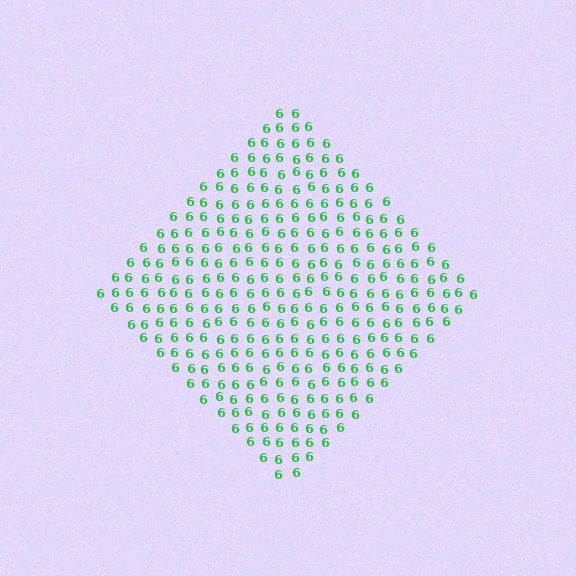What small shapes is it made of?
It is made of small digit 6's.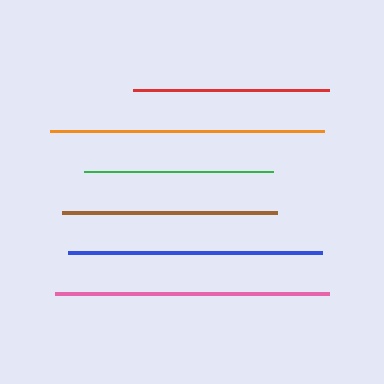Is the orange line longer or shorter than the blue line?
The orange line is longer than the blue line.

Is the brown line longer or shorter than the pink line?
The pink line is longer than the brown line.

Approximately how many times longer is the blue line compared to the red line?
The blue line is approximately 1.3 times the length of the red line.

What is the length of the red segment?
The red segment is approximately 196 pixels long.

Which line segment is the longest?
The orange line is the longest at approximately 274 pixels.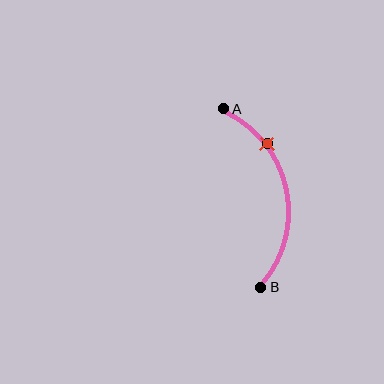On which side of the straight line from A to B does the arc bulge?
The arc bulges to the right of the straight line connecting A and B.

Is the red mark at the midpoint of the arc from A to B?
No. The red mark lies on the arc but is closer to endpoint A. The arc midpoint would be at the point on the curve equidistant along the arc from both A and B.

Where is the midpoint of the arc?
The arc midpoint is the point on the curve farthest from the straight line joining A and B. It sits to the right of that line.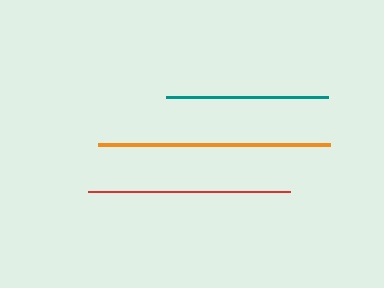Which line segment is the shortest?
The teal line is the shortest at approximately 162 pixels.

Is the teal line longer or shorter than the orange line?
The orange line is longer than the teal line.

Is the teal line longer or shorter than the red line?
The red line is longer than the teal line.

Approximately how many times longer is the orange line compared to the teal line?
The orange line is approximately 1.4 times the length of the teal line.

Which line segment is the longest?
The orange line is the longest at approximately 232 pixels.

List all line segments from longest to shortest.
From longest to shortest: orange, red, teal.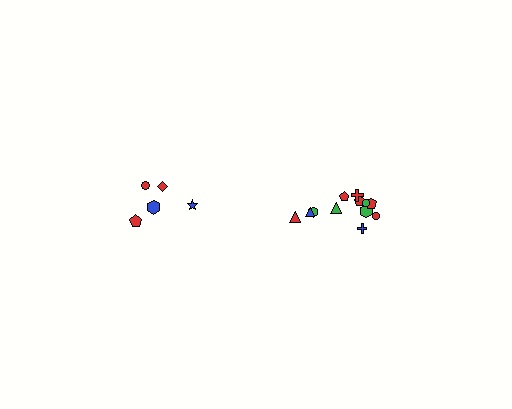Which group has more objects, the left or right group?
The right group.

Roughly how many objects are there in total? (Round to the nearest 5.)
Roughly 15 objects in total.